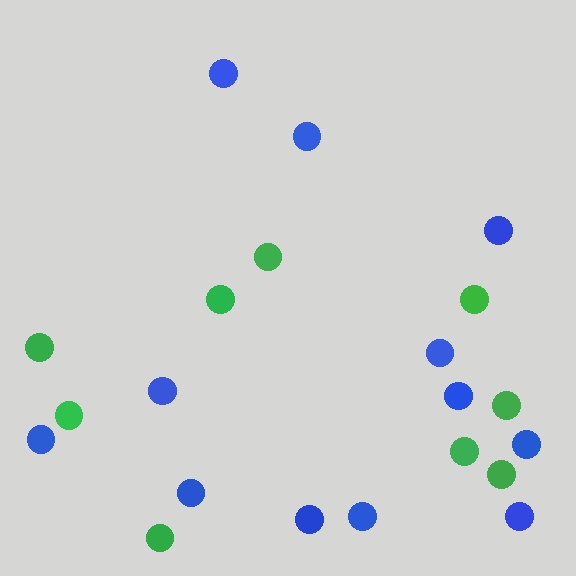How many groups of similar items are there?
There are 2 groups: one group of blue circles (12) and one group of green circles (9).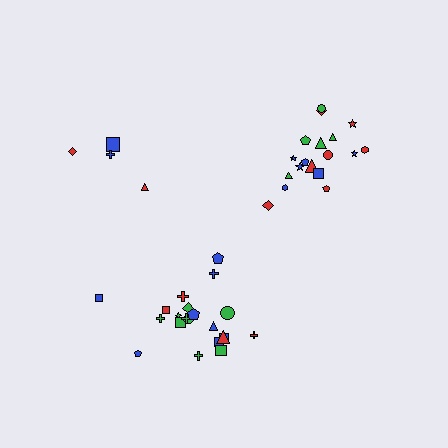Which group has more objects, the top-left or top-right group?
The top-right group.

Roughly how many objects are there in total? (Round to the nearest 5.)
Roughly 45 objects in total.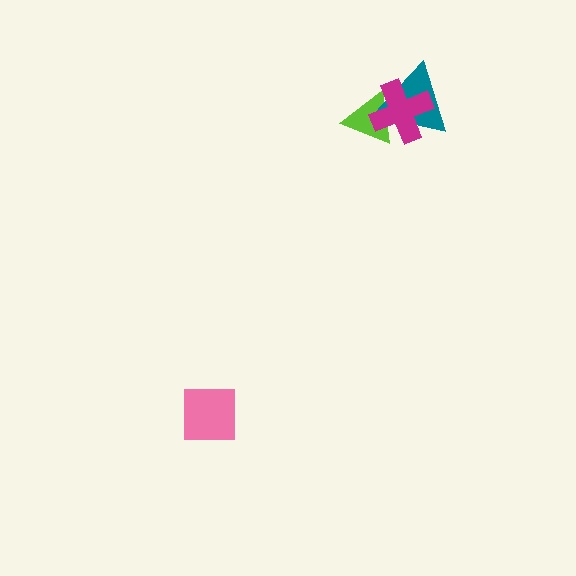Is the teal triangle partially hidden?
Yes, it is partially covered by another shape.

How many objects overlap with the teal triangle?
2 objects overlap with the teal triangle.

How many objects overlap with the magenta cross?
2 objects overlap with the magenta cross.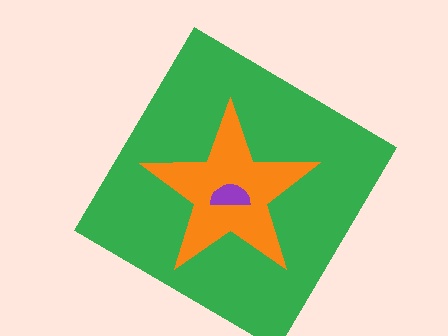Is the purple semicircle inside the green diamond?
Yes.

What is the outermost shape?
The green diamond.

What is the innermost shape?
The purple semicircle.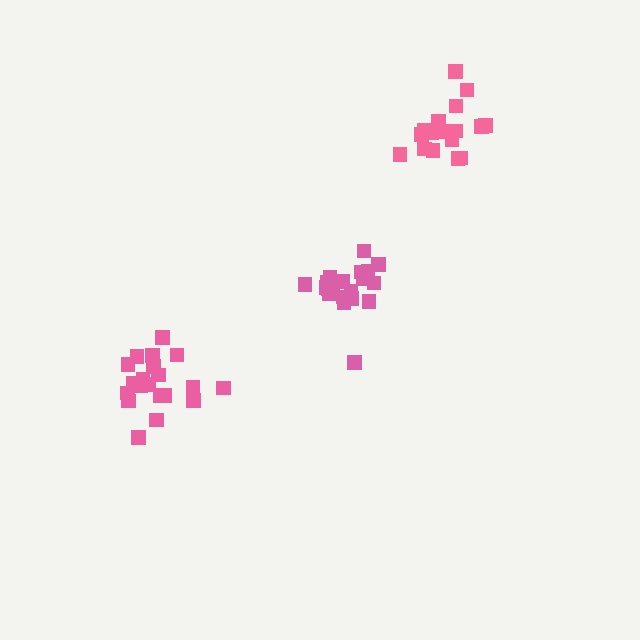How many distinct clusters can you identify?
There are 3 distinct clusters.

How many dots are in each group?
Group 1: 17 dots, Group 2: 20 dots, Group 3: 20 dots (57 total).